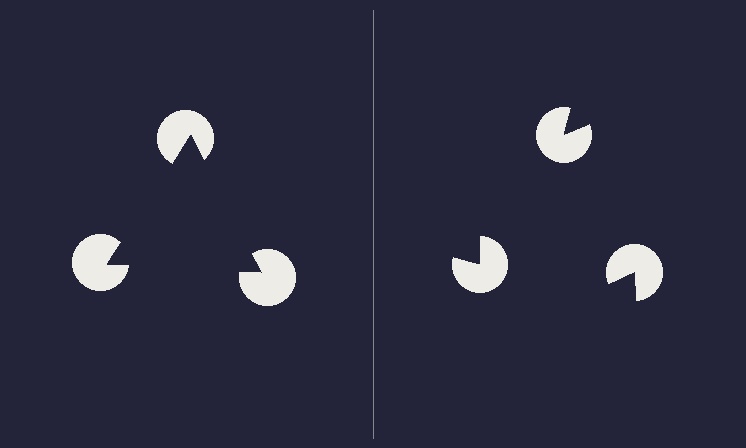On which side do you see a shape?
An illusory triangle appears on the left side. On the right side the wedge cuts are rotated, so no coherent shape forms.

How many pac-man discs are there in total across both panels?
6 — 3 on each side.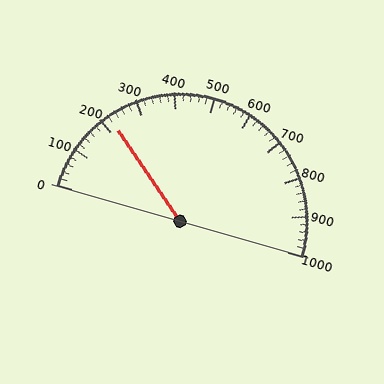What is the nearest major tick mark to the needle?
The nearest major tick mark is 200.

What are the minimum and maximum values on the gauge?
The gauge ranges from 0 to 1000.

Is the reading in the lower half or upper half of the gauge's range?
The reading is in the lower half of the range (0 to 1000).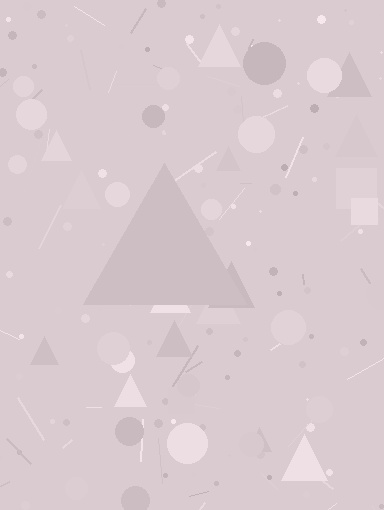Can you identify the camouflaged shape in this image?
The camouflaged shape is a triangle.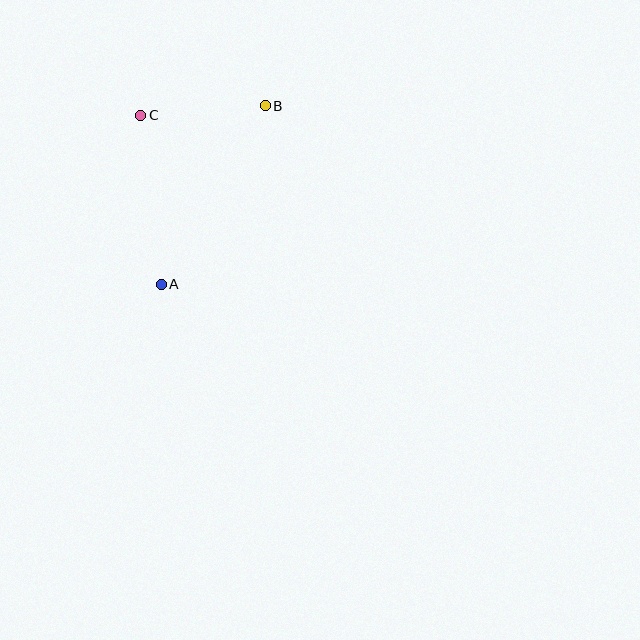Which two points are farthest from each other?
Points A and B are farthest from each other.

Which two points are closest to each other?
Points B and C are closest to each other.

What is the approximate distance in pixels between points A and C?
The distance between A and C is approximately 170 pixels.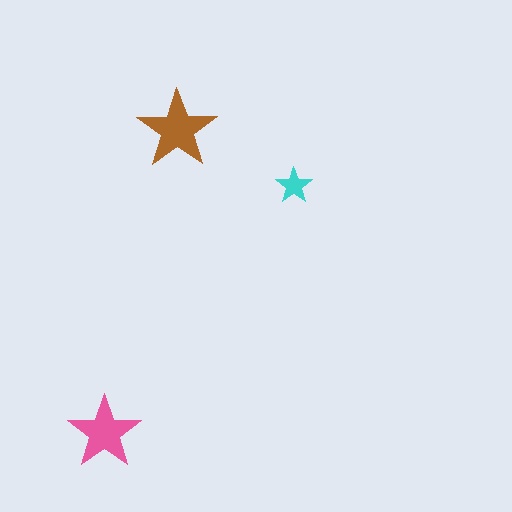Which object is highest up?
The brown star is topmost.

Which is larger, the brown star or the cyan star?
The brown one.